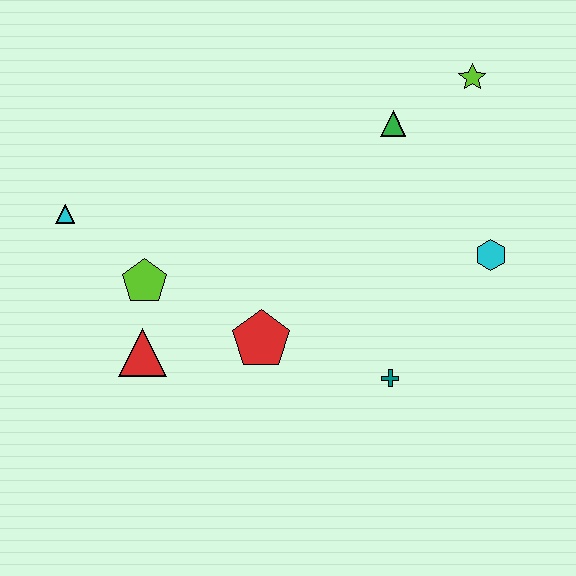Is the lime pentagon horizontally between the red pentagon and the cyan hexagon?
No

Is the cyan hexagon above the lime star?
No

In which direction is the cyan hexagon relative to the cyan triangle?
The cyan hexagon is to the right of the cyan triangle.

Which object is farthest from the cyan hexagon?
The cyan triangle is farthest from the cyan hexagon.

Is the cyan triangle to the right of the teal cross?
No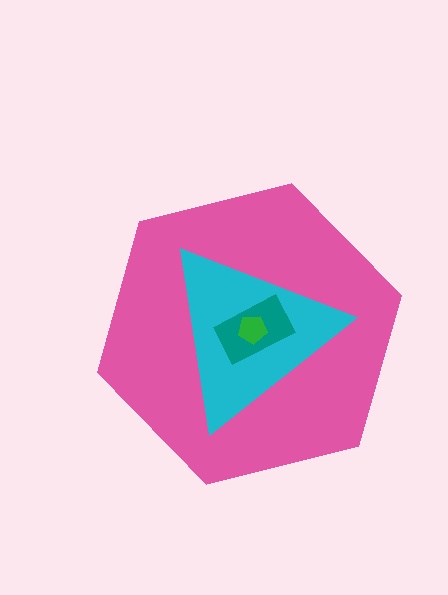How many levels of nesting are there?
4.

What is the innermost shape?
The green pentagon.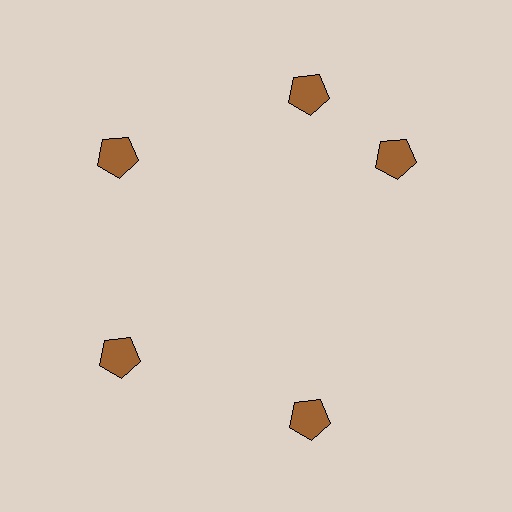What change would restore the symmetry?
The symmetry would be restored by rotating it back into even spacing with its neighbors so that all 5 pentagons sit at equal angles and equal distance from the center.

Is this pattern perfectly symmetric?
No. The 5 brown pentagons are arranged in a ring, but one element near the 3 o'clock position is rotated out of alignment along the ring, breaking the 5-fold rotational symmetry.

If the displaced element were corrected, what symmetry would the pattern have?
It would have 5-fold rotational symmetry — the pattern would map onto itself every 72 degrees.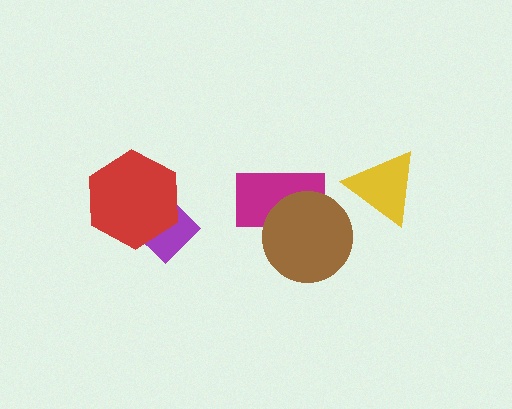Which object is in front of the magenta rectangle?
The brown circle is in front of the magenta rectangle.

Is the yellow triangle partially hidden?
No, no other shape covers it.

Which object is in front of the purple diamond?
The red hexagon is in front of the purple diamond.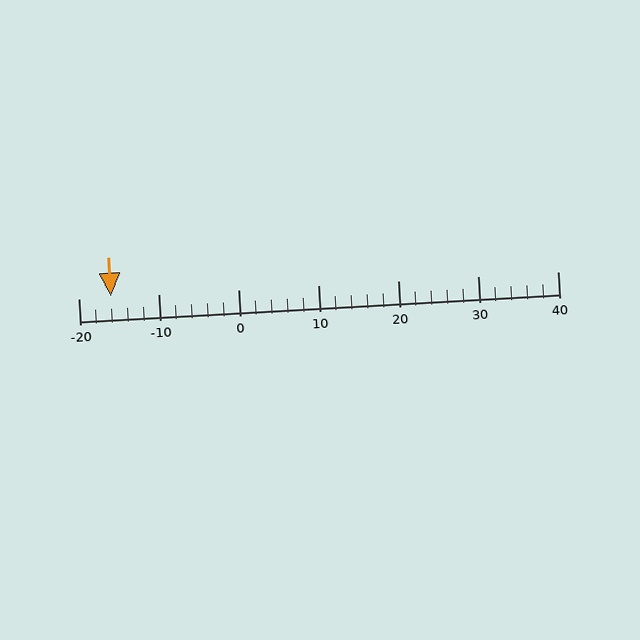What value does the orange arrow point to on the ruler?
The orange arrow points to approximately -16.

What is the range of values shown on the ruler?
The ruler shows values from -20 to 40.